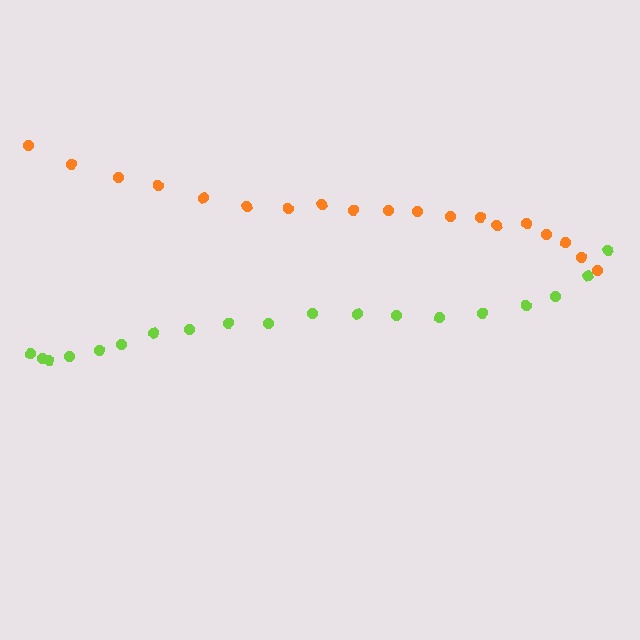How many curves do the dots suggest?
There are 2 distinct paths.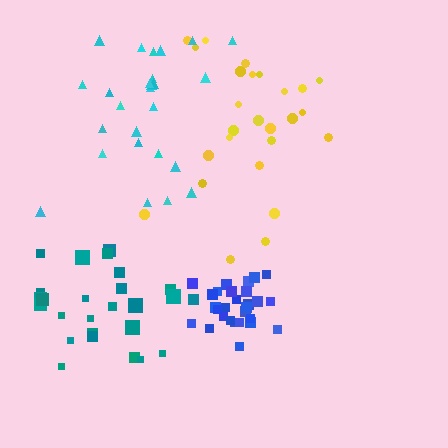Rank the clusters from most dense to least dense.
blue, teal, cyan, yellow.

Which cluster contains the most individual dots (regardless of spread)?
Blue (28).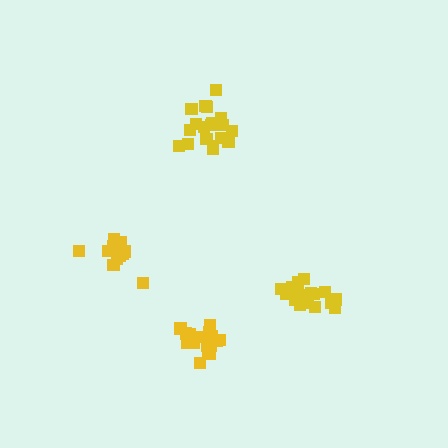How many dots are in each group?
Group 1: 17 dots, Group 2: 14 dots, Group 3: 19 dots, Group 4: 19 dots (69 total).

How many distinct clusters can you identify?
There are 4 distinct clusters.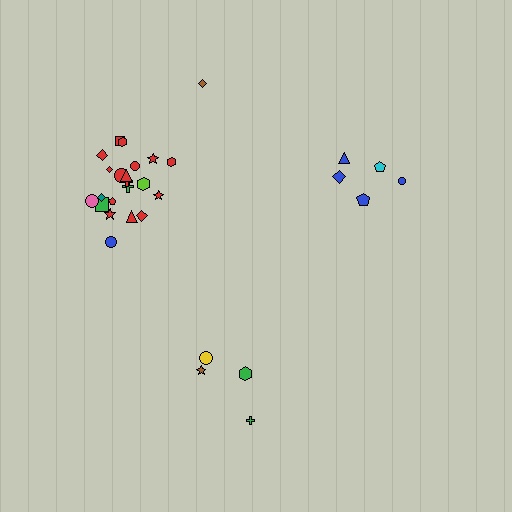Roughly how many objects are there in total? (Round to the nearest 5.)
Roughly 30 objects in total.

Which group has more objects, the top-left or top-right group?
The top-left group.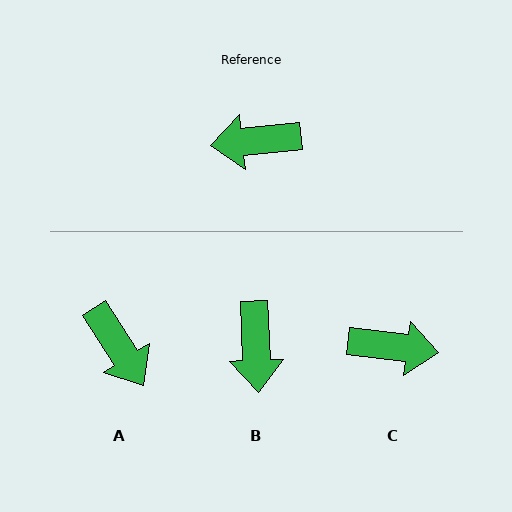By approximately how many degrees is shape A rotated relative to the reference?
Approximately 116 degrees counter-clockwise.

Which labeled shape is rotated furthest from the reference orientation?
C, about 167 degrees away.